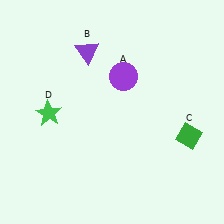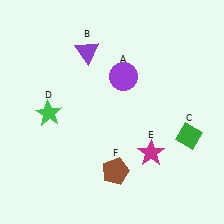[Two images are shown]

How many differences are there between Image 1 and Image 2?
There are 2 differences between the two images.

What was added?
A magenta star (E), a brown pentagon (F) were added in Image 2.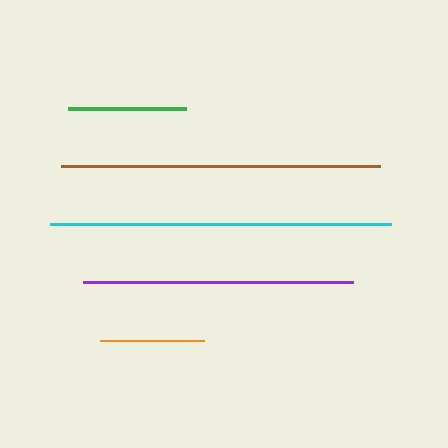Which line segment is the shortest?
The orange line is the shortest at approximately 104 pixels.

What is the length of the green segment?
The green segment is approximately 118 pixels long.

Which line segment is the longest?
The cyan line is the longest at approximately 341 pixels.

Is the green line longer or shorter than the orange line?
The green line is longer than the orange line.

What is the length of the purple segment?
The purple segment is approximately 270 pixels long.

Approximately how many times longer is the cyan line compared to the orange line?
The cyan line is approximately 3.3 times the length of the orange line.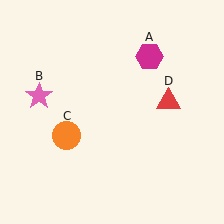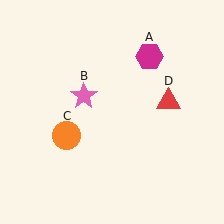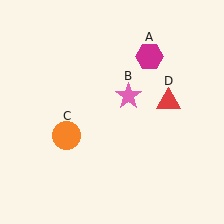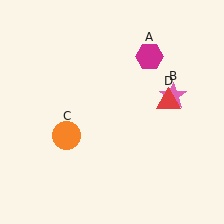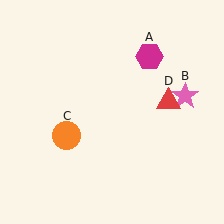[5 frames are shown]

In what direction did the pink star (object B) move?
The pink star (object B) moved right.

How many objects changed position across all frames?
1 object changed position: pink star (object B).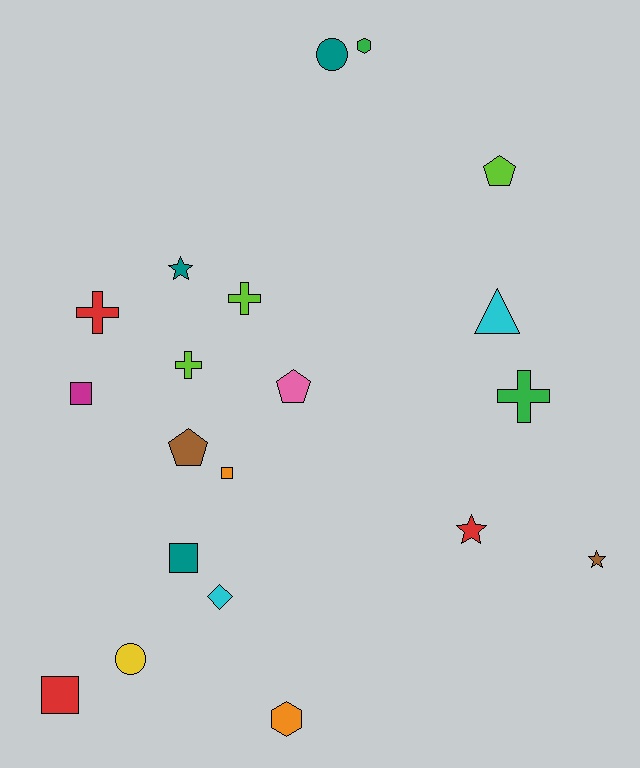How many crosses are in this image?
There are 4 crosses.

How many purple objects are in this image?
There are no purple objects.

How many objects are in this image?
There are 20 objects.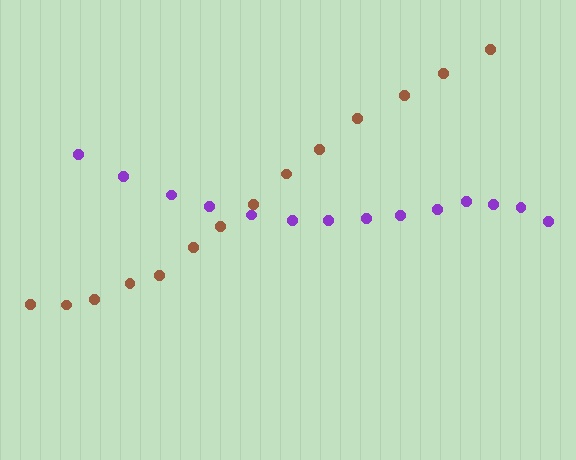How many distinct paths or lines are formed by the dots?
There are 2 distinct paths.